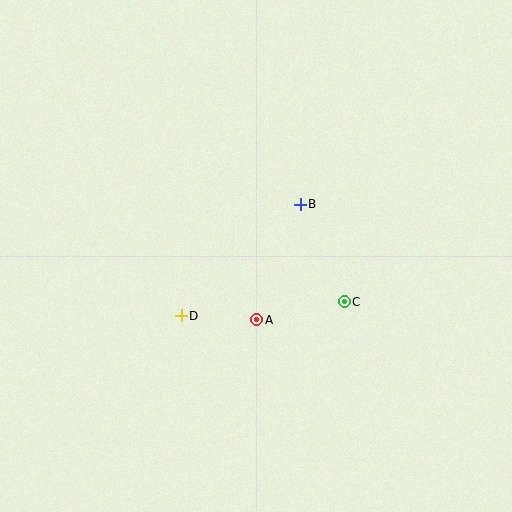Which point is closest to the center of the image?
Point A at (257, 320) is closest to the center.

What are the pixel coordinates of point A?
Point A is at (257, 320).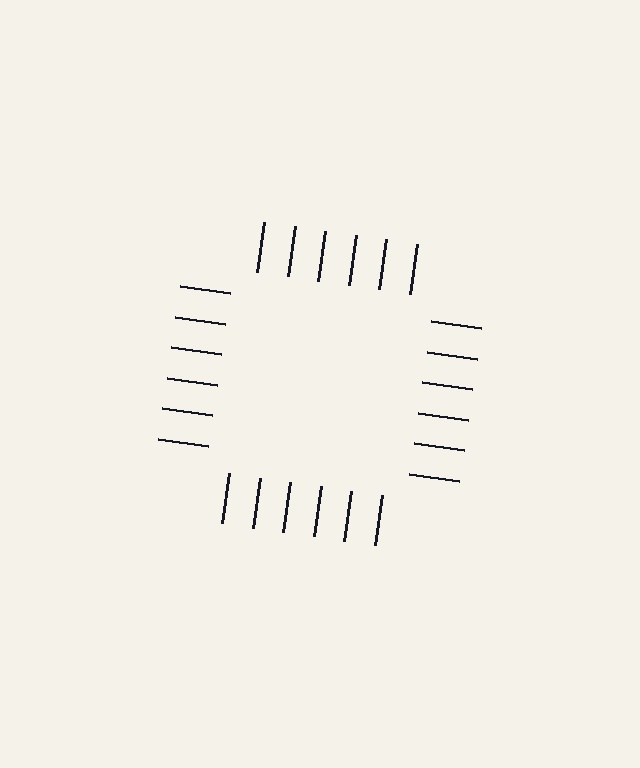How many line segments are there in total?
24 — 6 along each of the 4 edges.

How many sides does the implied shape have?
4 sides — the line-ends trace a square.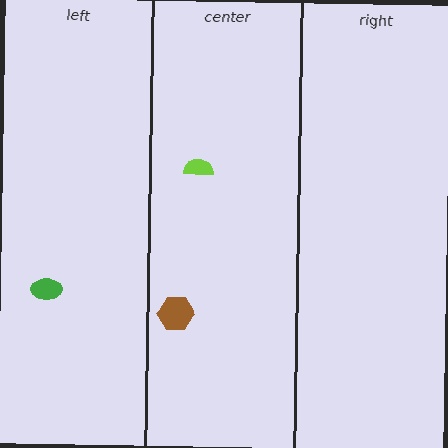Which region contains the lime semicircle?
The center region.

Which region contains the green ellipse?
The left region.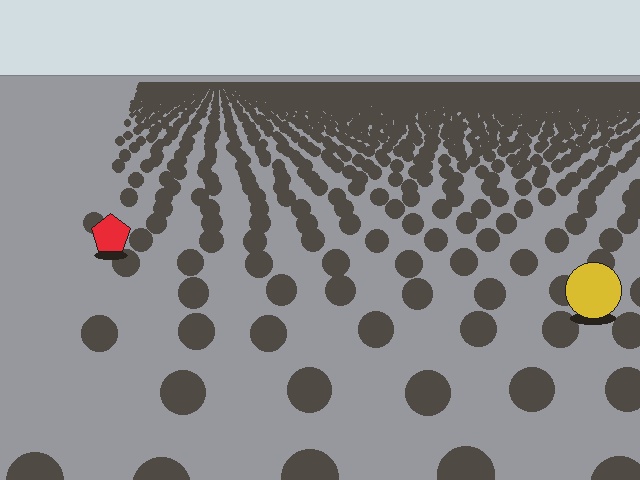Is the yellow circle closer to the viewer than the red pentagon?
Yes. The yellow circle is closer — you can tell from the texture gradient: the ground texture is coarser near it.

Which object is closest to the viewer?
The yellow circle is closest. The texture marks near it are larger and more spread out.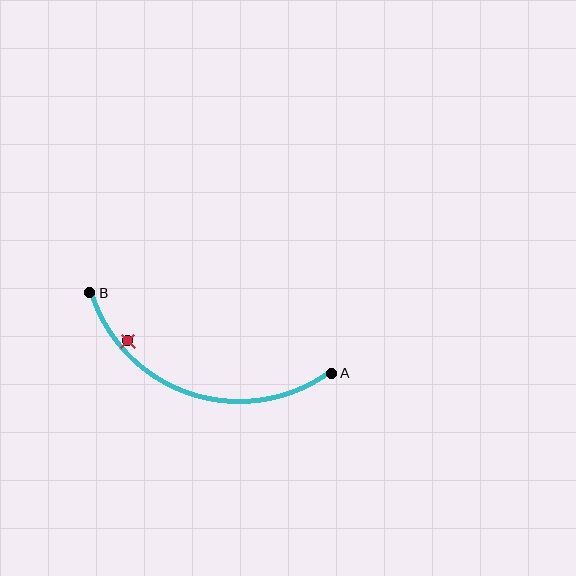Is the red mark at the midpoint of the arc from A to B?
No — the red mark does not lie on the arc at all. It sits slightly inside the curve.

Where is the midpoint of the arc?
The arc midpoint is the point on the curve farthest from the straight line joining A and B. It sits below that line.